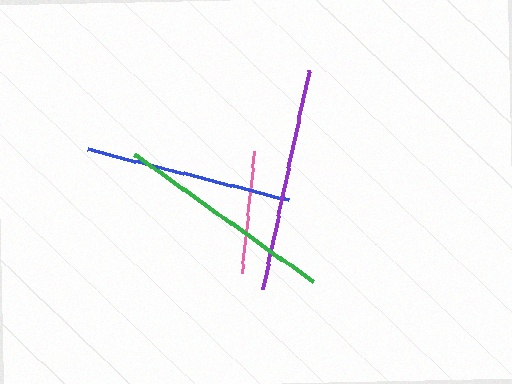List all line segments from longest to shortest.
From longest to shortest: purple, green, blue, pink.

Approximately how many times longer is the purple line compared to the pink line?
The purple line is approximately 1.8 times the length of the pink line.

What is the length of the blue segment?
The blue segment is approximately 207 pixels long.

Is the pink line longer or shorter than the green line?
The green line is longer than the pink line.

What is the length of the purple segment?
The purple segment is approximately 224 pixels long.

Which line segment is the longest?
The purple line is the longest at approximately 224 pixels.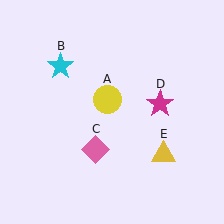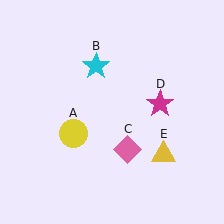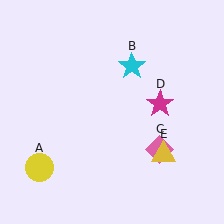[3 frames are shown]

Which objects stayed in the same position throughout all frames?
Magenta star (object D) and yellow triangle (object E) remained stationary.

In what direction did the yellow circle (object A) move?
The yellow circle (object A) moved down and to the left.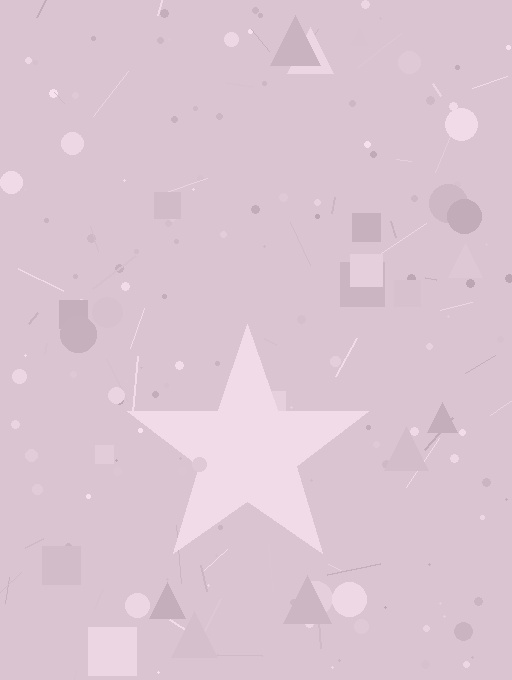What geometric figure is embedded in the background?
A star is embedded in the background.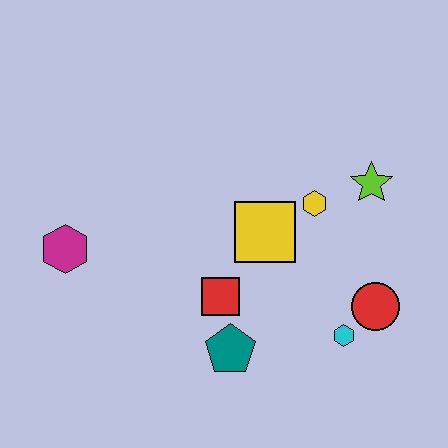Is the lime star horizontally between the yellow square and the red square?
No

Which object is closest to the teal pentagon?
The red square is closest to the teal pentagon.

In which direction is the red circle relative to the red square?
The red circle is to the right of the red square.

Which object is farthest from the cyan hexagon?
The magenta hexagon is farthest from the cyan hexagon.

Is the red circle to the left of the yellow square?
No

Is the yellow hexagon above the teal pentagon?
Yes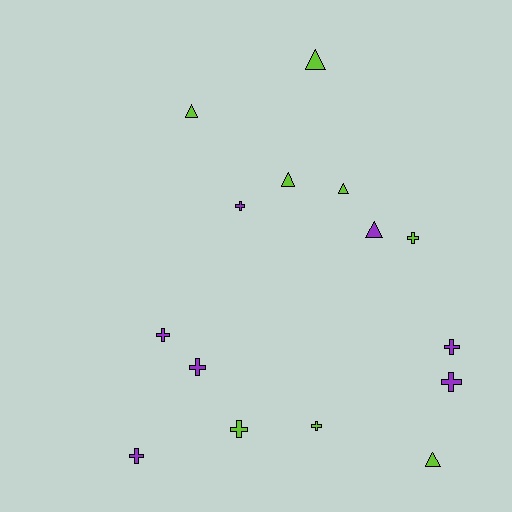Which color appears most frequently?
Lime, with 8 objects.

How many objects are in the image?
There are 15 objects.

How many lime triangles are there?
There are 5 lime triangles.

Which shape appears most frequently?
Cross, with 9 objects.